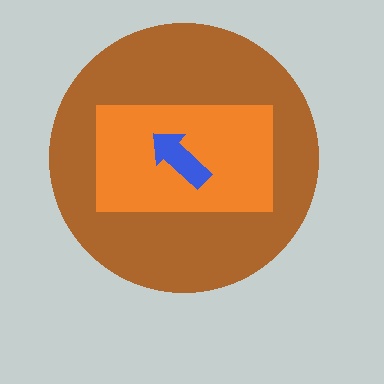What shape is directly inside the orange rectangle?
The blue arrow.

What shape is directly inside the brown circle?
The orange rectangle.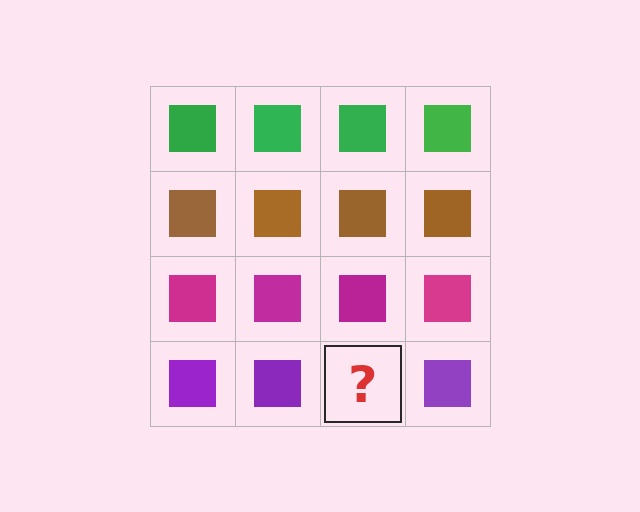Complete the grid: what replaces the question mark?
The question mark should be replaced with a purple square.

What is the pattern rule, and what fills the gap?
The rule is that each row has a consistent color. The gap should be filled with a purple square.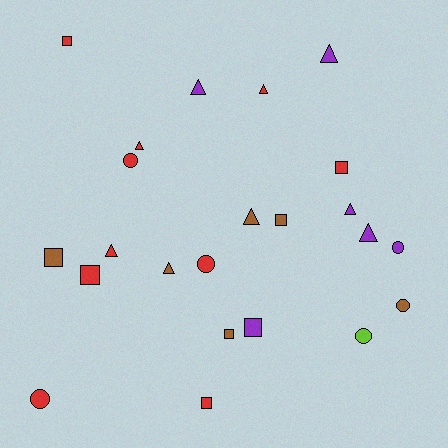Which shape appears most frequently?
Triangle, with 9 objects.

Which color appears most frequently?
Red, with 10 objects.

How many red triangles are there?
There are 3 red triangles.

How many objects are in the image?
There are 23 objects.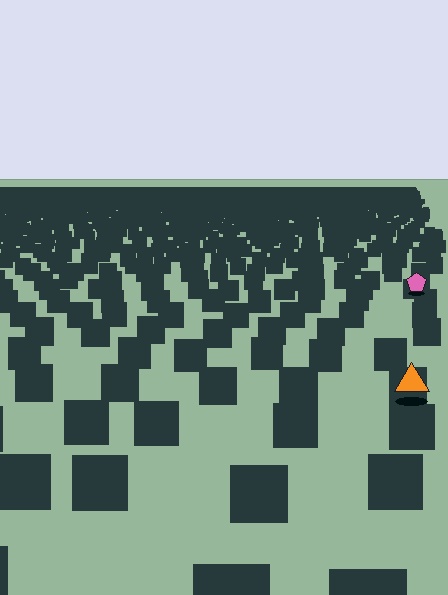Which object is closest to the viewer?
The orange triangle is closest. The texture marks near it are larger and more spread out.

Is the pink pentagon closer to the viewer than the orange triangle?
No. The orange triangle is closer — you can tell from the texture gradient: the ground texture is coarser near it.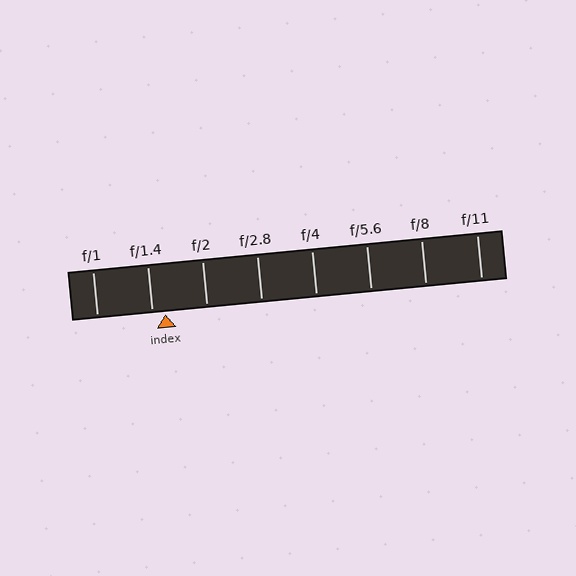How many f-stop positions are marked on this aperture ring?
There are 8 f-stop positions marked.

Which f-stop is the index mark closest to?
The index mark is closest to f/1.4.